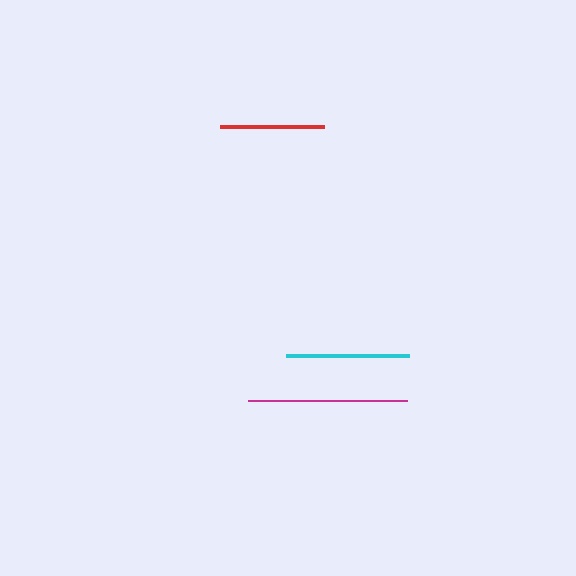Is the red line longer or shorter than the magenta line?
The magenta line is longer than the red line.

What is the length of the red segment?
The red segment is approximately 104 pixels long.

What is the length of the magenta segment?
The magenta segment is approximately 159 pixels long.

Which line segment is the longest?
The magenta line is the longest at approximately 159 pixels.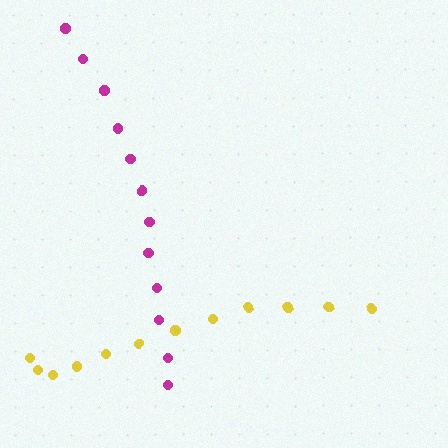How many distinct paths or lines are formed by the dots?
There are 2 distinct paths.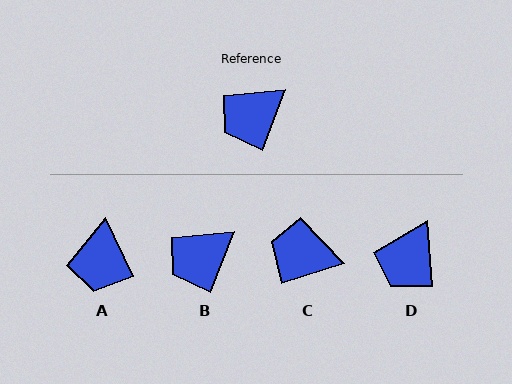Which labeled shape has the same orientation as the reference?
B.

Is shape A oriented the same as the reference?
No, it is off by about 45 degrees.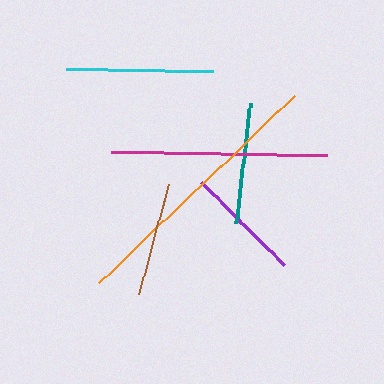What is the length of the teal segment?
The teal segment is approximately 121 pixels long.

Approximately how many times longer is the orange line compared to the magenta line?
The orange line is approximately 1.3 times the length of the magenta line.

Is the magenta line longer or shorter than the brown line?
The magenta line is longer than the brown line.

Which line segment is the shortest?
The brown line is the shortest at approximately 114 pixels.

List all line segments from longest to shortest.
From longest to shortest: orange, magenta, cyan, teal, purple, brown.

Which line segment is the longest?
The orange line is the longest at approximately 270 pixels.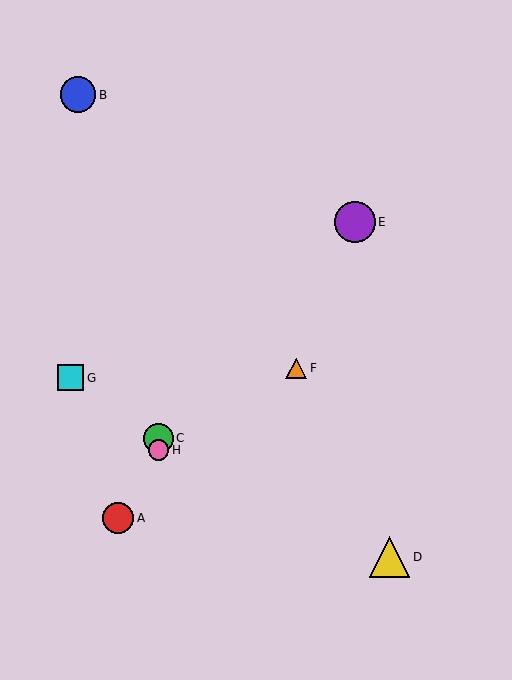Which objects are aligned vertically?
Objects C, H are aligned vertically.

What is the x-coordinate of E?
Object E is at x≈355.